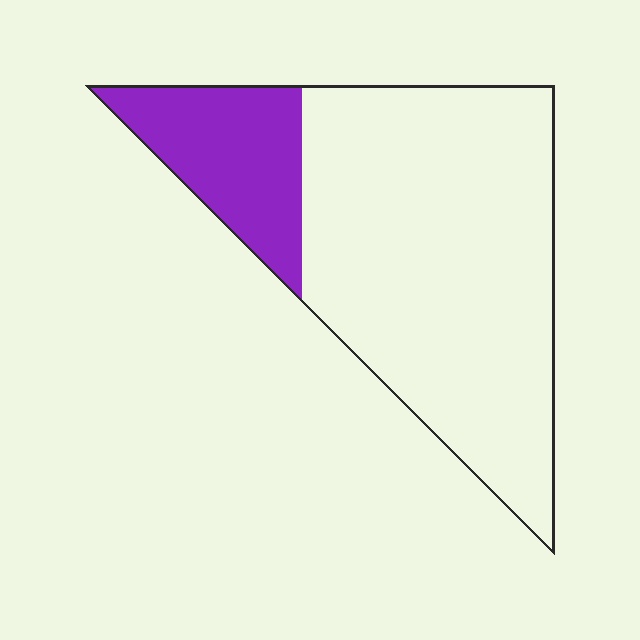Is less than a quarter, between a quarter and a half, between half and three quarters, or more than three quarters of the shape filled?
Less than a quarter.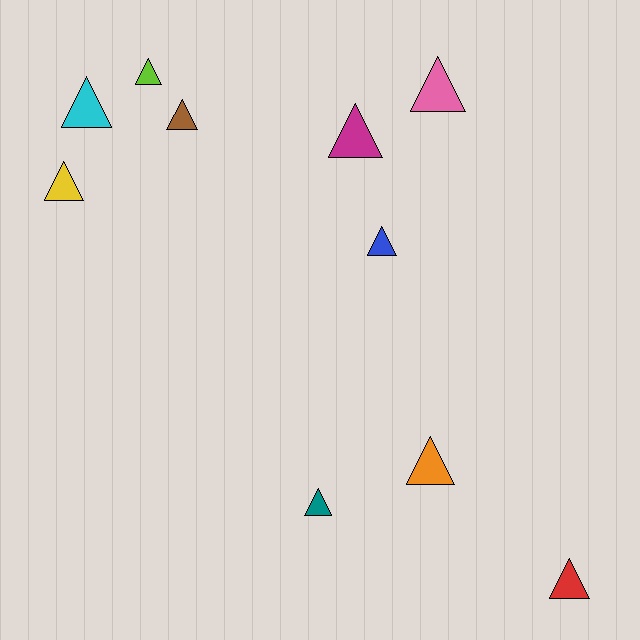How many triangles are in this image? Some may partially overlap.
There are 10 triangles.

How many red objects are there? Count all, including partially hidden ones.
There is 1 red object.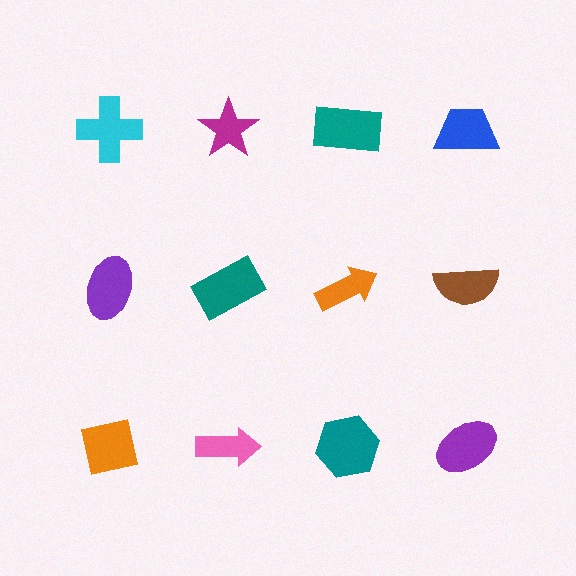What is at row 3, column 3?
A teal hexagon.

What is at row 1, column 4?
A blue trapezoid.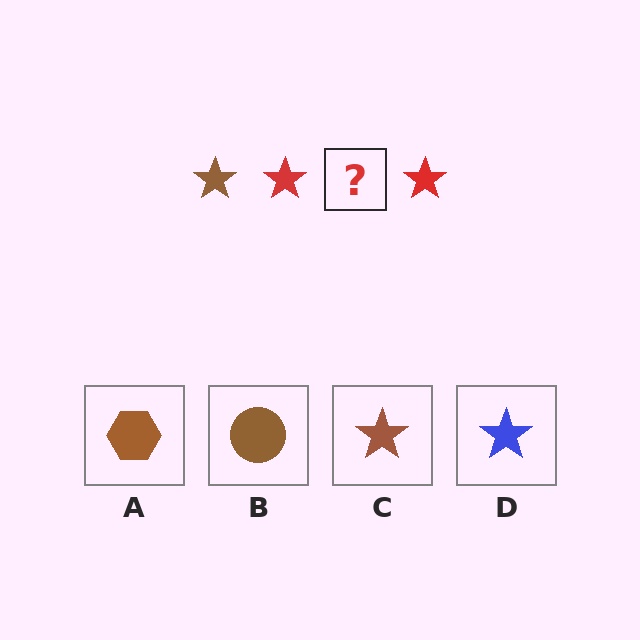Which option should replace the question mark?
Option C.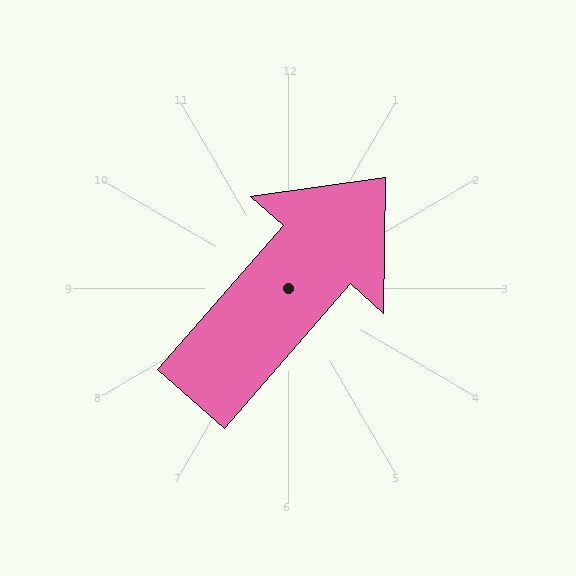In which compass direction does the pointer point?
Northeast.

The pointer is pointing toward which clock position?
Roughly 1 o'clock.